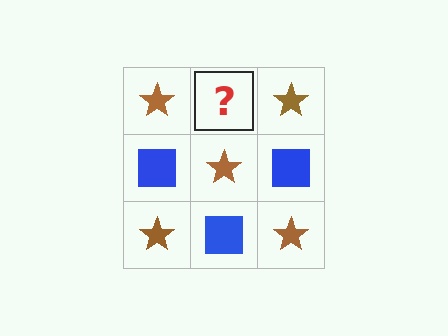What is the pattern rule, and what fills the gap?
The rule is that it alternates brown star and blue square in a checkerboard pattern. The gap should be filled with a blue square.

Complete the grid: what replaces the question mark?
The question mark should be replaced with a blue square.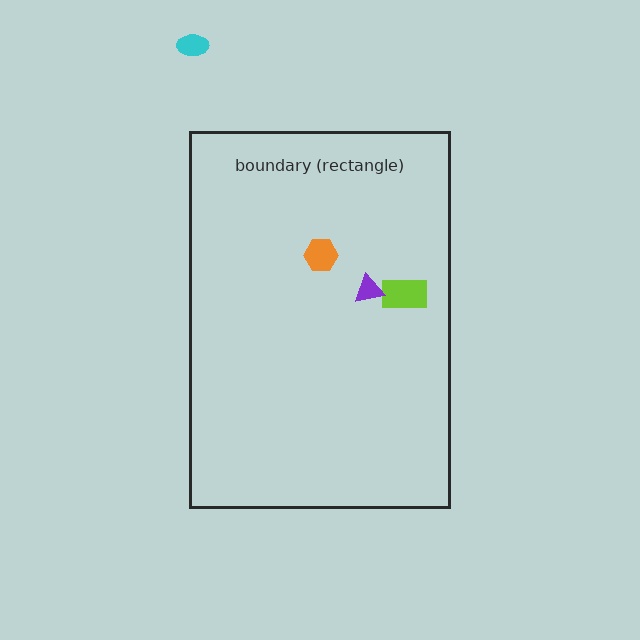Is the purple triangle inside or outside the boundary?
Inside.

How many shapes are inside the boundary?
3 inside, 1 outside.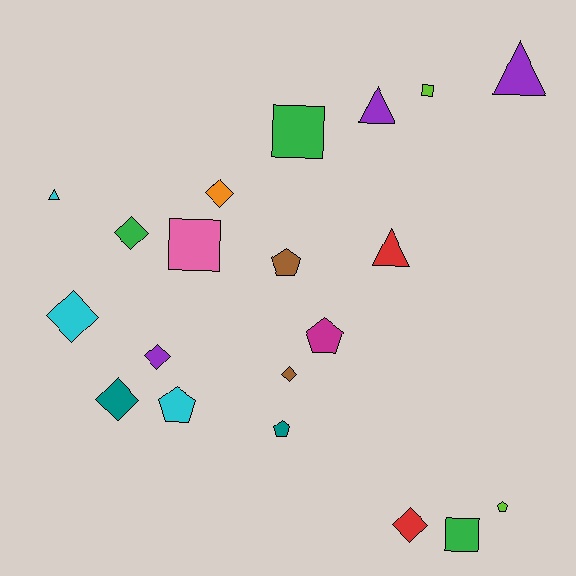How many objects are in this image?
There are 20 objects.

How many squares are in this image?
There are 4 squares.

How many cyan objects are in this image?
There are 3 cyan objects.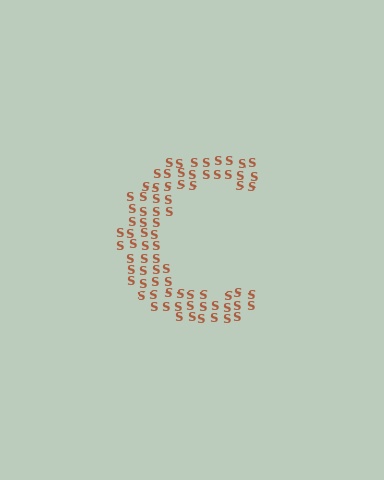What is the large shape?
The large shape is the letter C.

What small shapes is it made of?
It is made of small letter S's.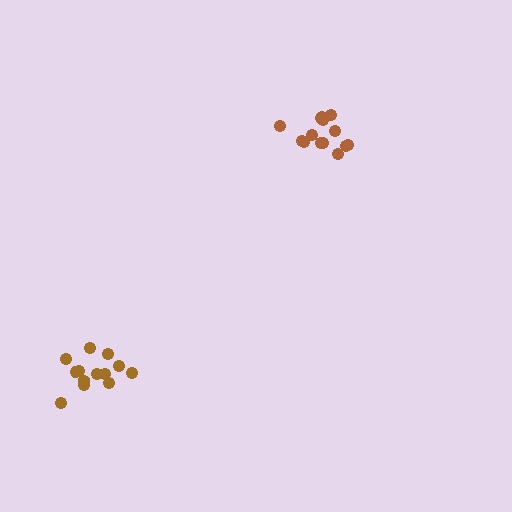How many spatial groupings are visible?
There are 2 spatial groupings.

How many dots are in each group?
Group 1: 14 dots, Group 2: 13 dots (27 total).